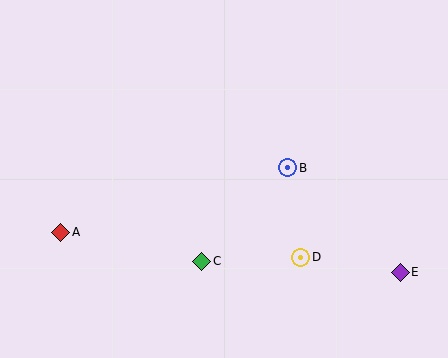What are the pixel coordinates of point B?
Point B is at (288, 168).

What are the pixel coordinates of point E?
Point E is at (400, 272).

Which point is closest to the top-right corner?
Point B is closest to the top-right corner.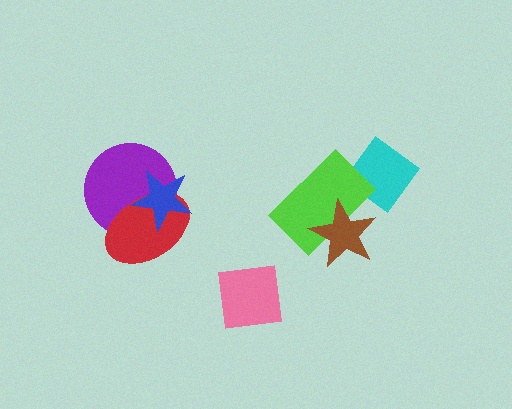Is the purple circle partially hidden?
Yes, it is partially covered by another shape.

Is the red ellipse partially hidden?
Yes, it is partially covered by another shape.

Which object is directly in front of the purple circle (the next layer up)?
The red ellipse is directly in front of the purple circle.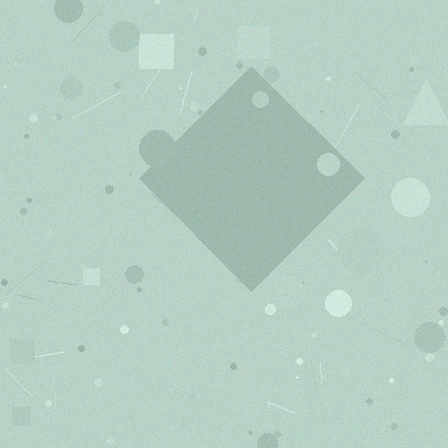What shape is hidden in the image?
A diamond is hidden in the image.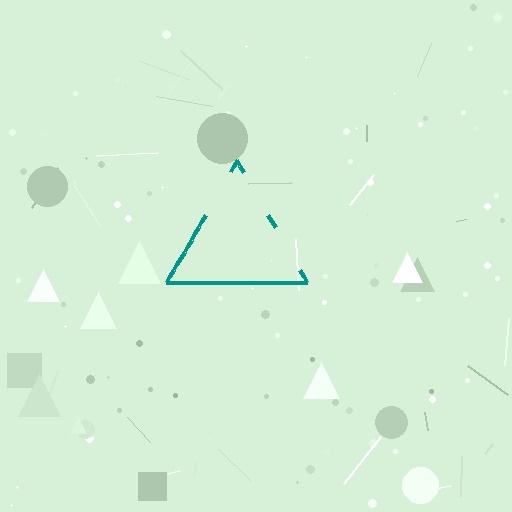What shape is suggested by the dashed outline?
The dashed outline suggests a triangle.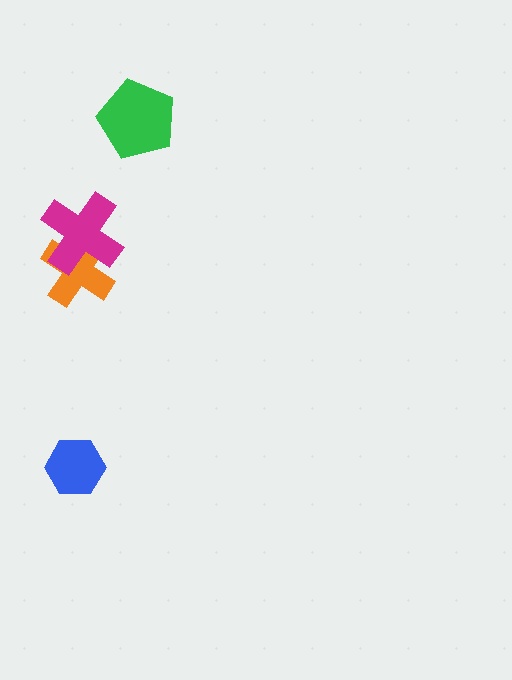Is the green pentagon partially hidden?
No, no other shape covers it.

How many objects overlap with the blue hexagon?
0 objects overlap with the blue hexagon.